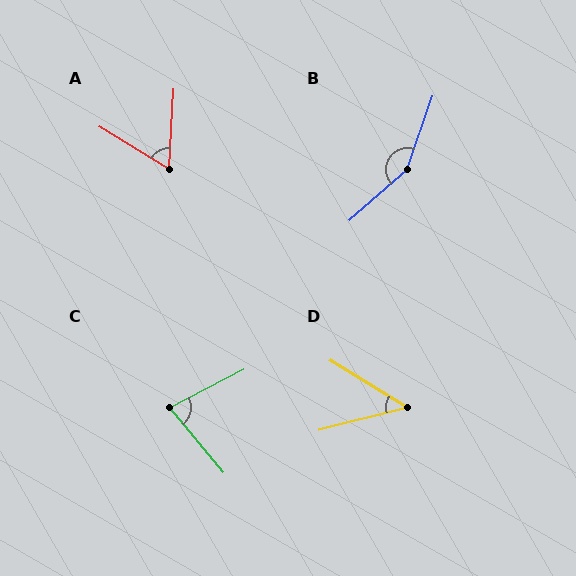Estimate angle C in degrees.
Approximately 77 degrees.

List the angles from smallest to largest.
D (46°), A (62°), C (77°), B (151°).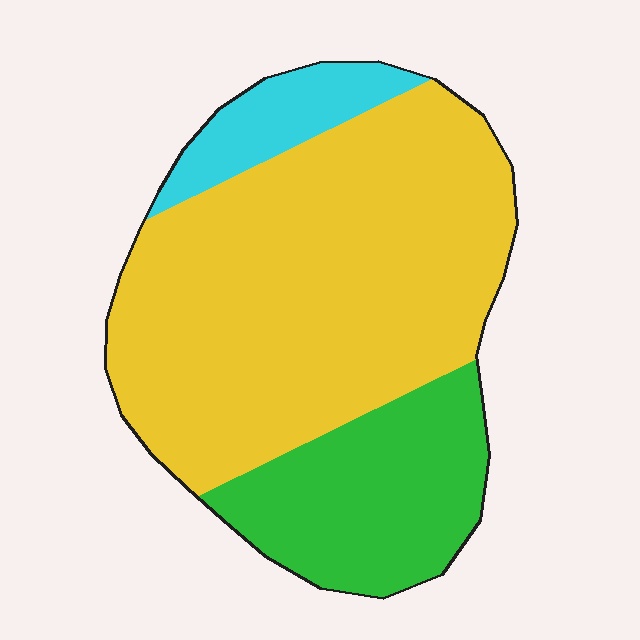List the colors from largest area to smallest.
From largest to smallest: yellow, green, cyan.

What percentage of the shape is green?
Green takes up about one quarter (1/4) of the shape.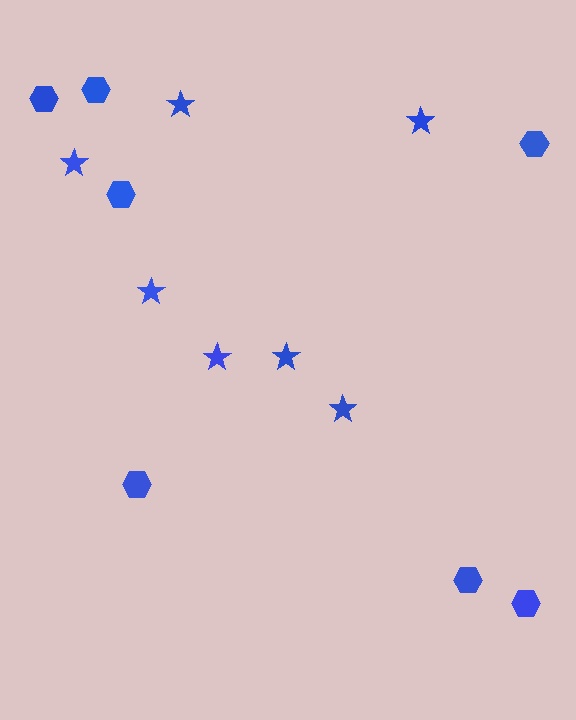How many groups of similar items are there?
There are 2 groups: one group of hexagons (7) and one group of stars (7).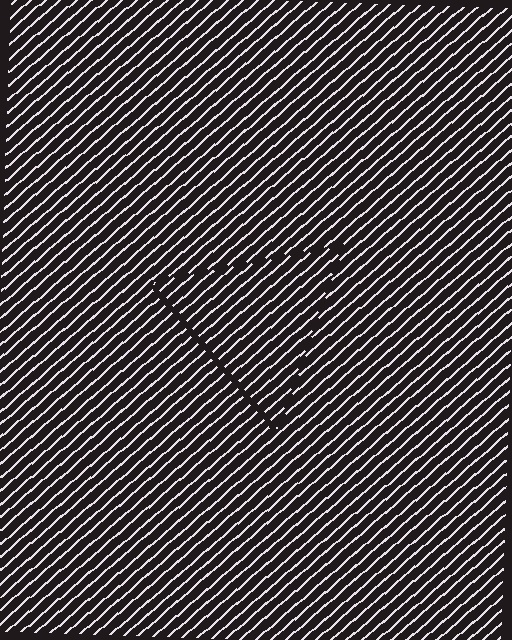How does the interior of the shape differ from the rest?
The interior of the shape contains the same grating, shifted by half a period — the contour is defined by the phase discontinuity where line-ends from the inner and outer gratings abut.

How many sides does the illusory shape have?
3 sides — the line-ends trace a triangle.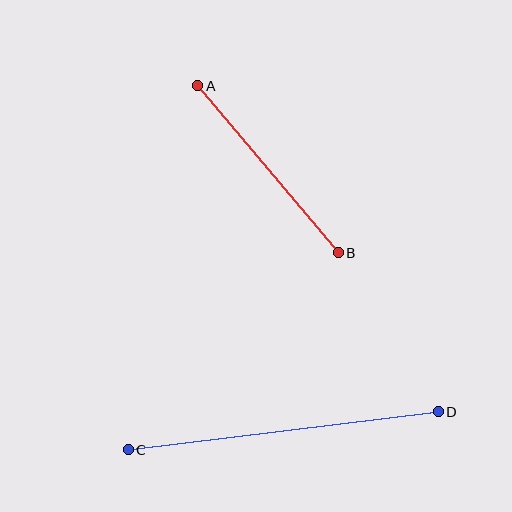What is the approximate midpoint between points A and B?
The midpoint is at approximately (268, 169) pixels.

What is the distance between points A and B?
The distance is approximately 218 pixels.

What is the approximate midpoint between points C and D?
The midpoint is at approximately (283, 431) pixels.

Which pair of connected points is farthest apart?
Points C and D are farthest apart.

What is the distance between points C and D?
The distance is approximately 312 pixels.